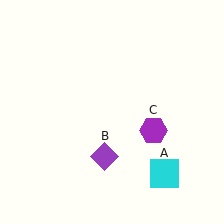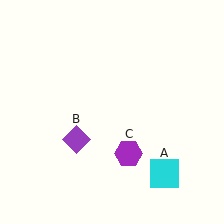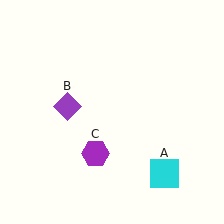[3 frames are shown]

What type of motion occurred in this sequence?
The purple diamond (object B), purple hexagon (object C) rotated clockwise around the center of the scene.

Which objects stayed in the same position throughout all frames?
Cyan square (object A) remained stationary.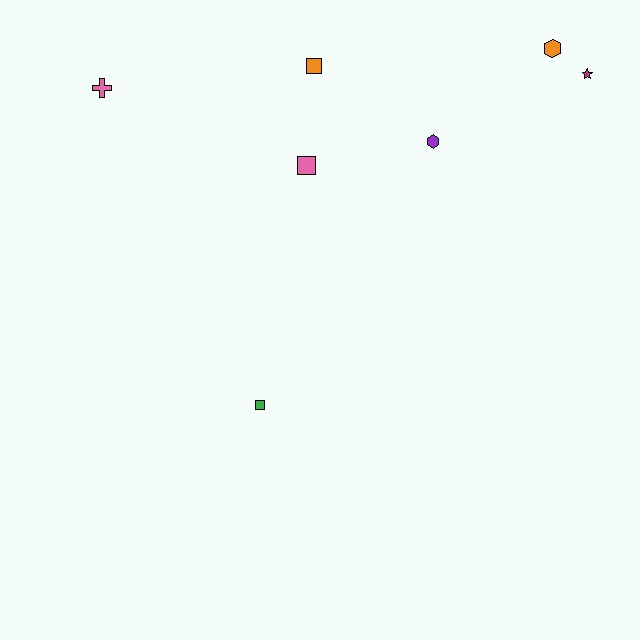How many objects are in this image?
There are 7 objects.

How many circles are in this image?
There are no circles.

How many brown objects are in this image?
There are no brown objects.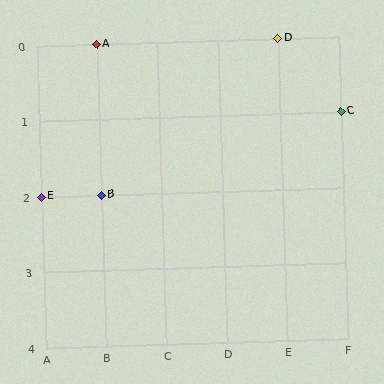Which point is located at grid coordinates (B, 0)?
Point A is at (B, 0).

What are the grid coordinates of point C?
Point C is at grid coordinates (F, 1).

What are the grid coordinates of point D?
Point D is at grid coordinates (E, 0).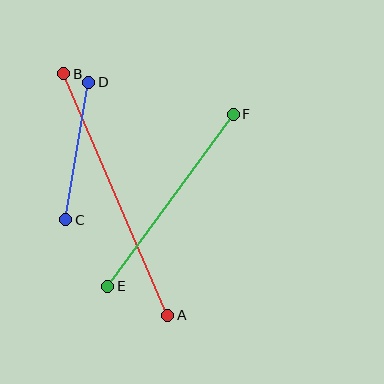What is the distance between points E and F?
The distance is approximately 213 pixels.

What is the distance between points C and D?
The distance is approximately 139 pixels.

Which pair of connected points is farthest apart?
Points A and B are farthest apart.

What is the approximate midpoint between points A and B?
The midpoint is at approximately (116, 195) pixels.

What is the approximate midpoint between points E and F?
The midpoint is at approximately (170, 200) pixels.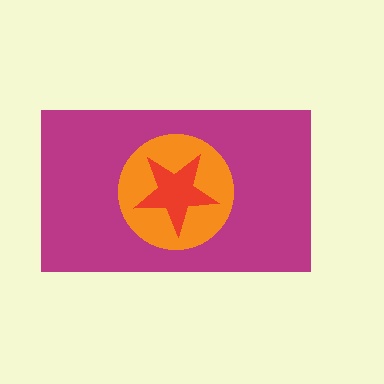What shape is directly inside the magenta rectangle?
The orange circle.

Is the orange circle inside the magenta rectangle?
Yes.